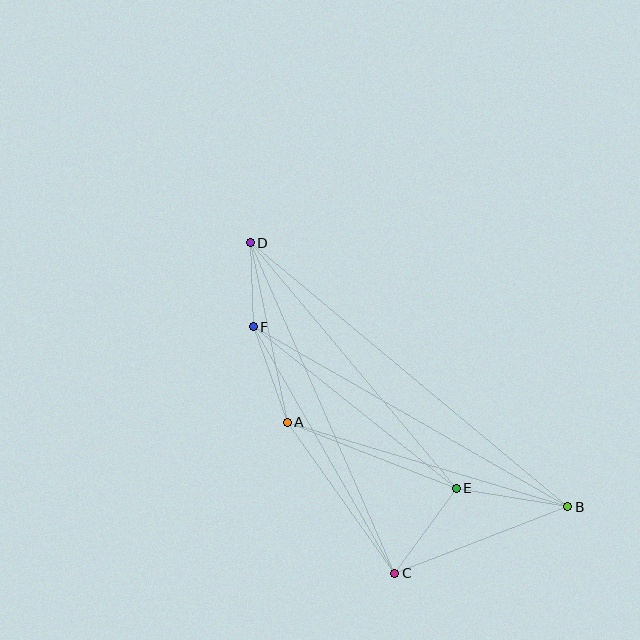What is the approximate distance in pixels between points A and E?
The distance between A and E is approximately 181 pixels.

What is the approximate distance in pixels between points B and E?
The distance between B and E is approximately 113 pixels.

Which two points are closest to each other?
Points D and F are closest to each other.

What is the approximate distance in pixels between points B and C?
The distance between B and C is approximately 185 pixels.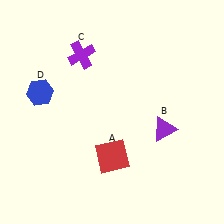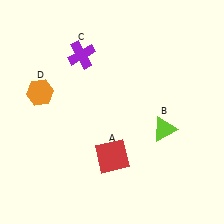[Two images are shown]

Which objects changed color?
B changed from purple to lime. D changed from blue to orange.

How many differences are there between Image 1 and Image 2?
There are 2 differences between the two images.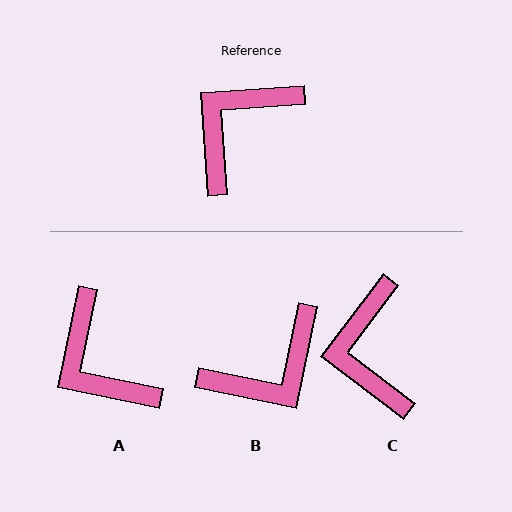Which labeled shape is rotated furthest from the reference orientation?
B, about 164 degrees away.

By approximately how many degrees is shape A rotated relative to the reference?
Approximately 75 degrees counter-clockwise.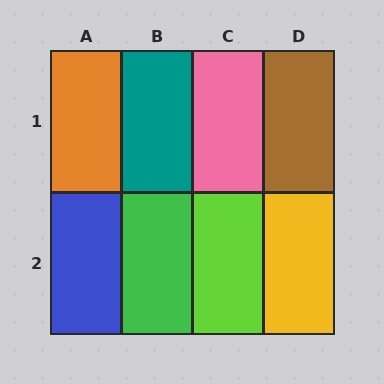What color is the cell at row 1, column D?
Brown.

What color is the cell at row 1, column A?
Orange.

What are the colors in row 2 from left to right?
Blue, green, lime, yellow.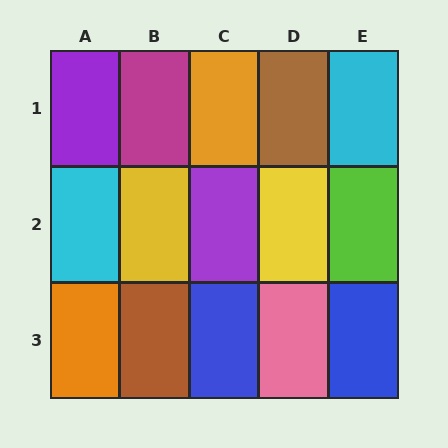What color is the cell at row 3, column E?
Blue.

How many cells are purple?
2 cells are purple.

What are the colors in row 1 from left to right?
Purple, magenta, orange, brown, cyan.